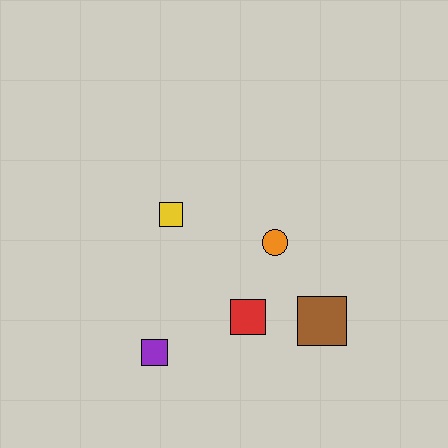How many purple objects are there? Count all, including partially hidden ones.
There is 1 purple object.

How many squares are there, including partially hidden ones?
There are 4 squares.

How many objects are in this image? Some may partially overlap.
There are 5 objects.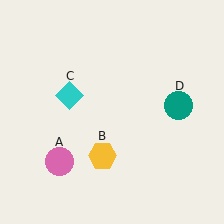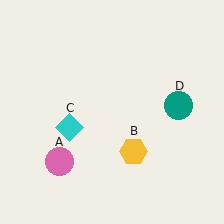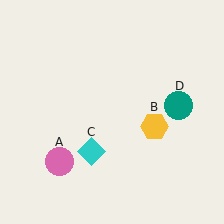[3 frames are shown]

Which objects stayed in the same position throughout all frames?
Pink circle (object A) and teal circle (object D) remained stationary.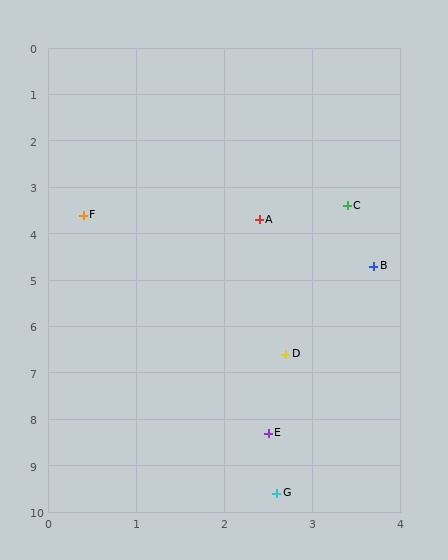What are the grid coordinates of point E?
Point E is at approximately (2.5, 8.3).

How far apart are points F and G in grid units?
Points F and G are about 6.4 grid units apart.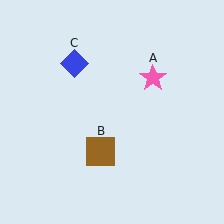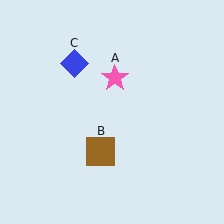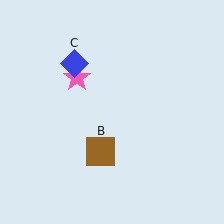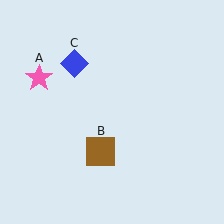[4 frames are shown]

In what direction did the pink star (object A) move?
The pink star (object A) moved left.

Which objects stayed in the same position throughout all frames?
Brown square (object B) and blue diamond (object C) remained stationary.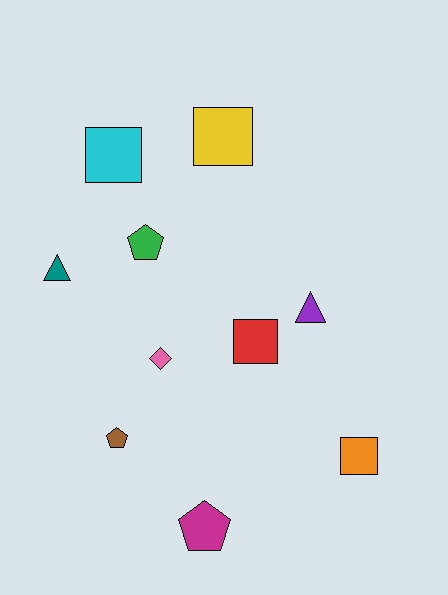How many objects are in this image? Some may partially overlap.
There are 10 objects.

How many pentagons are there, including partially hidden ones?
There are 3 pentagons.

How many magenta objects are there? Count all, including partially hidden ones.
There is 1 magenta object.